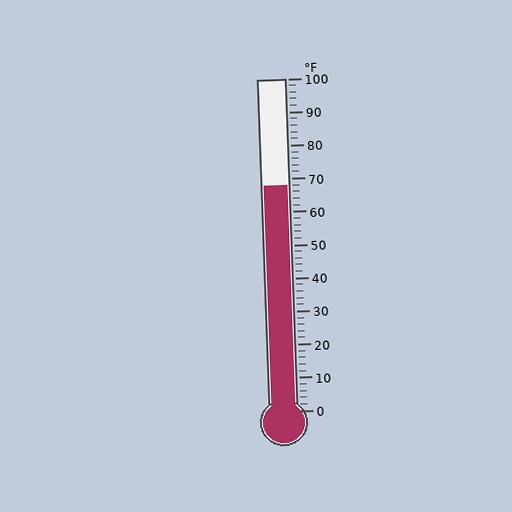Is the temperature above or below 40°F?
The temperature is above 40°F.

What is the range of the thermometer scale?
The thermometer scale ranges from 0°F to 100°F.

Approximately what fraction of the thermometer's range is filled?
The thermometer is filled to approximately 70% of its range.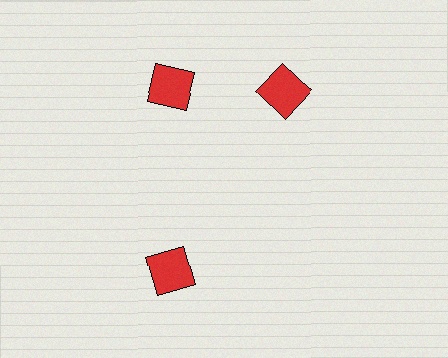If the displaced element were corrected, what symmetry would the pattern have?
It would have 3-fold rotational symmetry — the pattern would map onto itself every 120 degrees.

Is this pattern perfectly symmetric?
No. The 3 red squares are arranged in a ring, but one element near the 3 o'clock position is rotated out of alignment along the ring, breaking the 3-fold rotational symmetry.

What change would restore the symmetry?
The symmetry would be restored by rotating it back into even spacing with its neighbors so that all 3 squares sit at equal angles and equal distance from the center.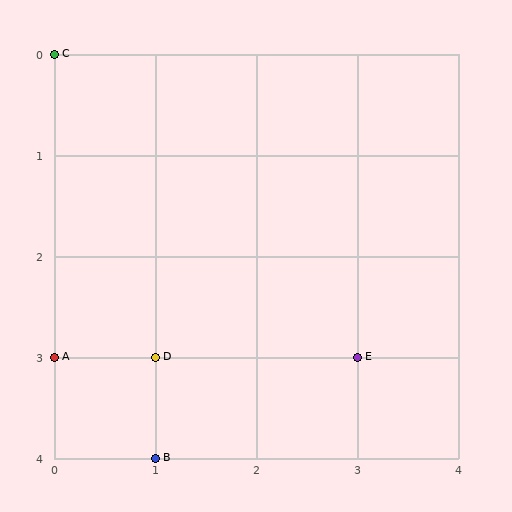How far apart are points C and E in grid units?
Points C and E are 3 columns and 3 rows apart (about 4.2 grid units diagonally).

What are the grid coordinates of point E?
Point E is at grid coordinates (3, 3).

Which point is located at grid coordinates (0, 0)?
Point C is at (0, 0).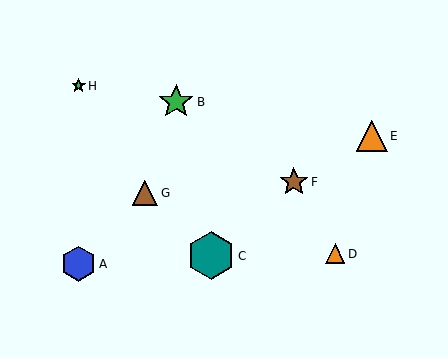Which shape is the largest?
The teal hexagon (labeled C) is the largest.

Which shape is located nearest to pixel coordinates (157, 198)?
The brown triangle (labeled G) at (145, 193) is nearest to that location.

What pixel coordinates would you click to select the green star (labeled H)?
Click at (79, 86) to select the green star H.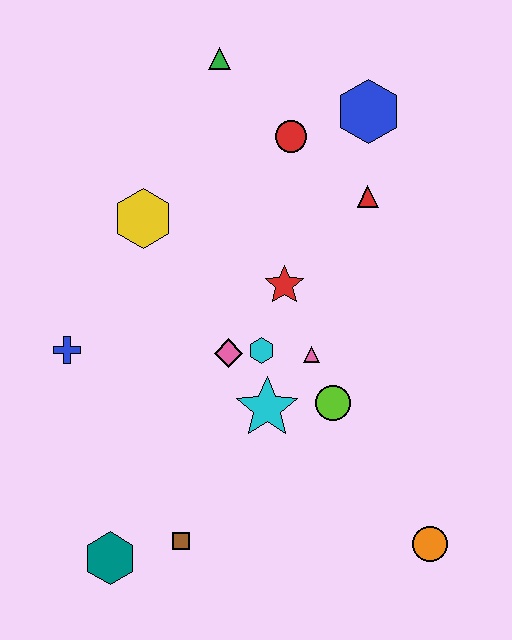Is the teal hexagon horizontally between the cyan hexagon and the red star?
No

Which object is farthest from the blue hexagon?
The teal hexagon is farthest from the blue hexagon.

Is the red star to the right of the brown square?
Yes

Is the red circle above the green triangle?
No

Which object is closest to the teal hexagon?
The brown square is closest to the teal hexagon.